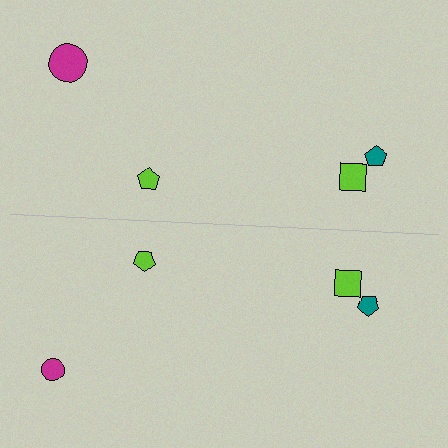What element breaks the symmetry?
The magenta circle on the bottom side has a different size than its mirror counterpart.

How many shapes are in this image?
There are 8 shapes in this image.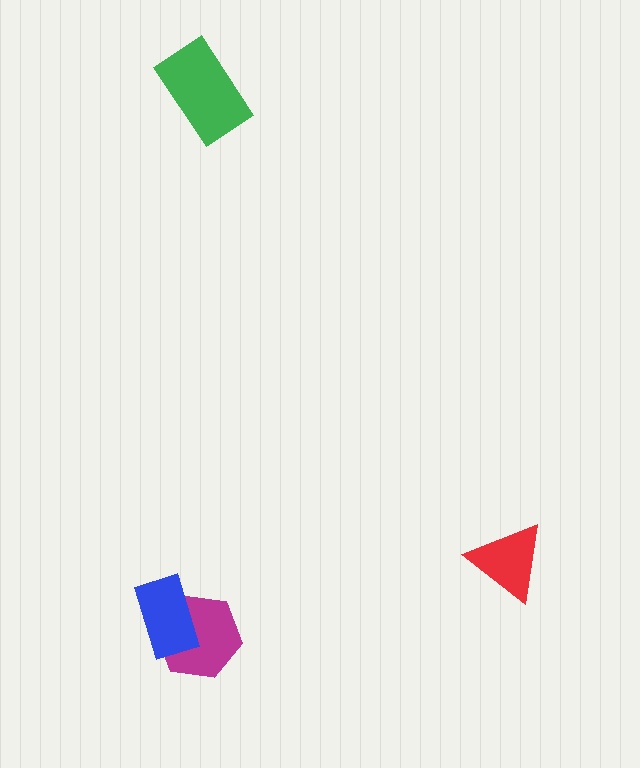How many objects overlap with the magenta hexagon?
1 object overlaps with the magenta hexagon.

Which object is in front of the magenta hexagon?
The blue rectangle is in front of the magenta hexagon.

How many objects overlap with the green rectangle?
0 objects overlap with the green rectangle.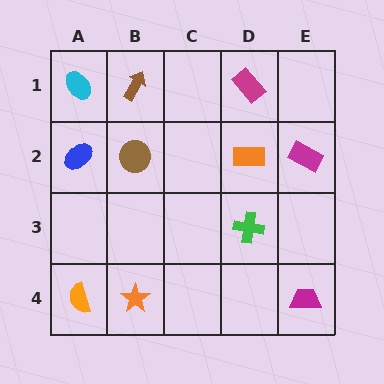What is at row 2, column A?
A blue ellipse.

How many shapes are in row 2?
4 shapes.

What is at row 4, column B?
An orange star.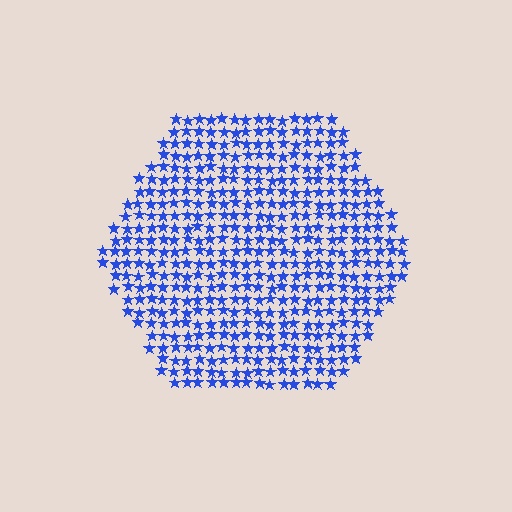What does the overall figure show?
The overall figure shows a hexagon.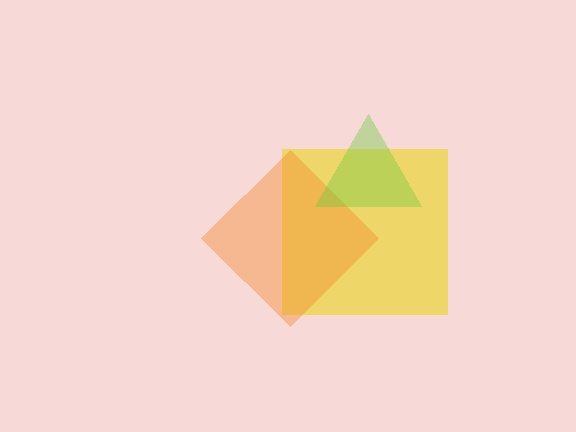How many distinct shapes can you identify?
There are 3 distinct shapes: a yellow square, an orange diamond, a lime triangle.